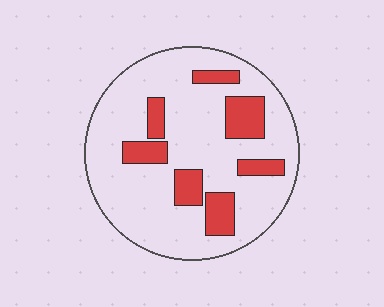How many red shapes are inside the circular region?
7.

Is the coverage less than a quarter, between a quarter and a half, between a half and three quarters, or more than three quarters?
Less than a quarter.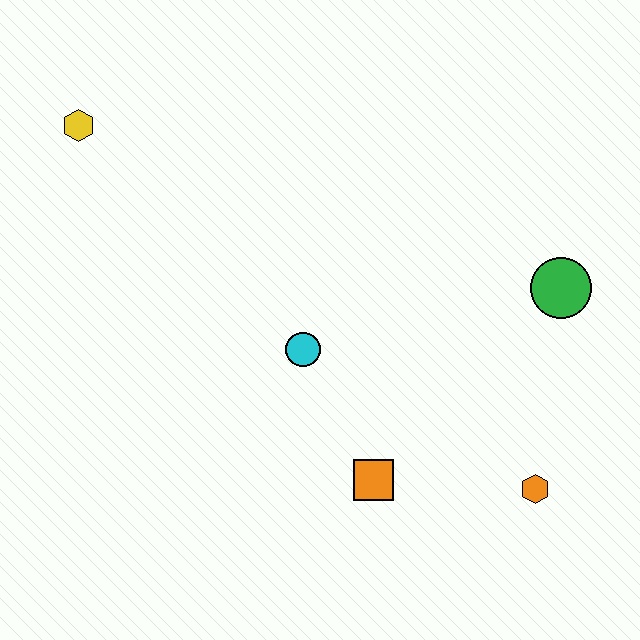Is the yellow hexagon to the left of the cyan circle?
Yes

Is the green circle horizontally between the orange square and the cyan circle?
No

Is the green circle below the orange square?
No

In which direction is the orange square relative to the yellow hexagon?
The orange square is below the yellow hexagon.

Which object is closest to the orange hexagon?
The orange square is closest to the orange hexagon.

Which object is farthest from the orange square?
The yellow hexagon is farthest from the orange square.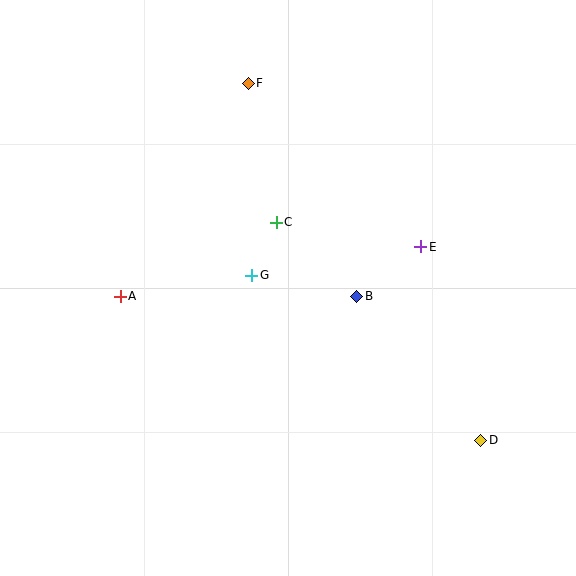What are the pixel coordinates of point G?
Point G is at (252, 275).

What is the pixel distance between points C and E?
The distance between C and E is 146 pixels.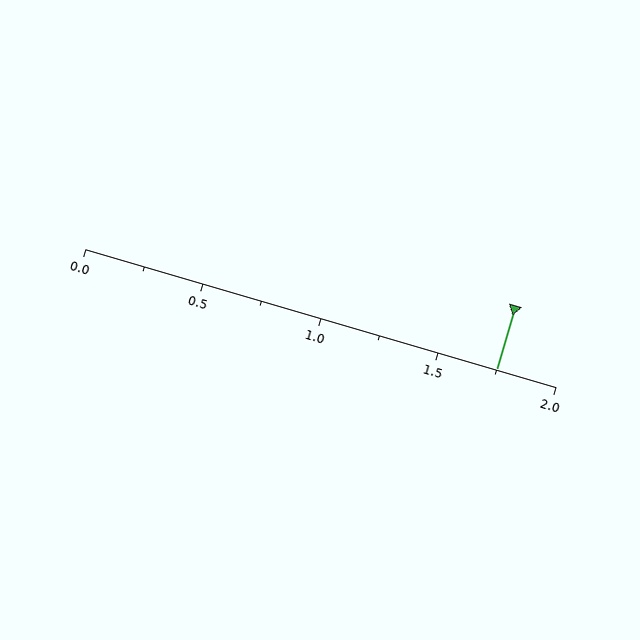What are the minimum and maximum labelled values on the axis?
The axis runs from 0.0 to 2.0.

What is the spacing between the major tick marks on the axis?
The major ticks are spaced 0.5 apart.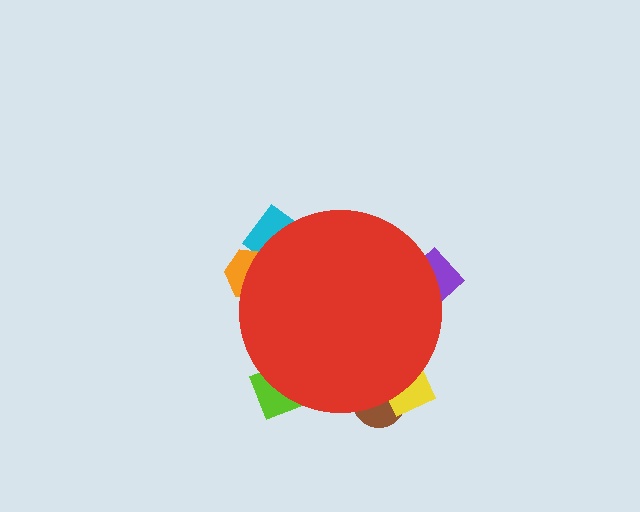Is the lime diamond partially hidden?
Yes, the lime diamond is partially hidden behind the red circle.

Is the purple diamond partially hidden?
Yes, the purple diamond is partially hidden behind the red circle.